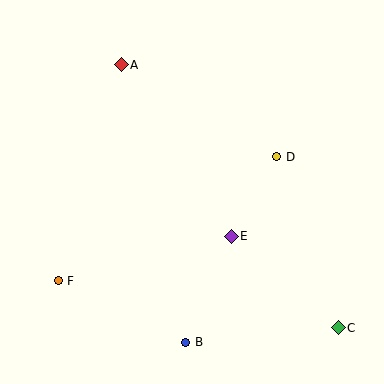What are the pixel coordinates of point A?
Point A is at (121, 65).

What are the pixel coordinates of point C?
Point C is at (338, 328).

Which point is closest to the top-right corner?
Point D is closest to the top-right corner.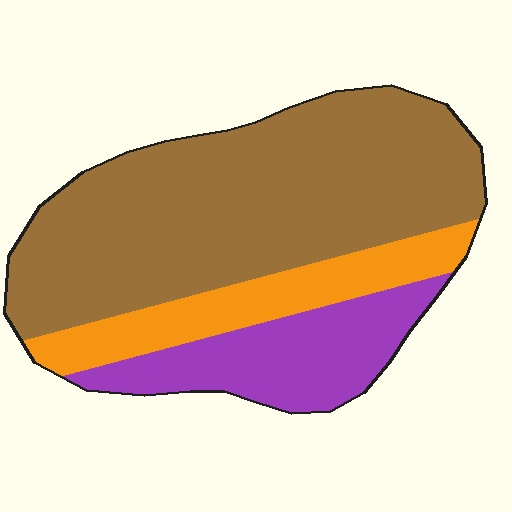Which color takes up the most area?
Brown, at roughly 60%.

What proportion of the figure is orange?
Orange takes up about one sixth (1/6) of the figure.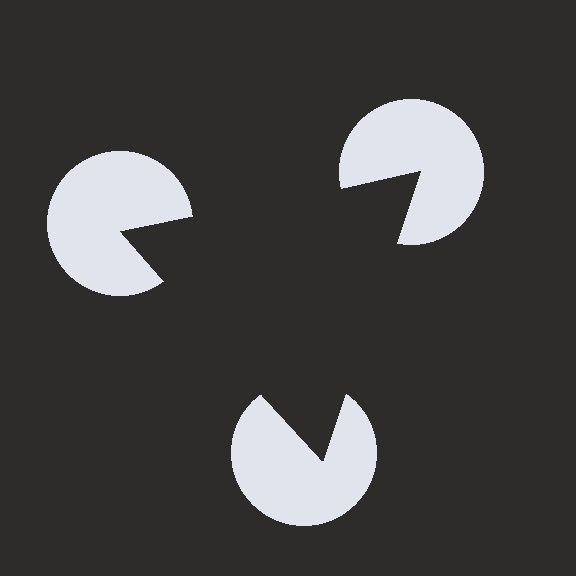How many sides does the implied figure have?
3 sides.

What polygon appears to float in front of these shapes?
An illusory triangle — its edges are inferred from the aligned wedge cuts in the pac-man discs, not physically drawn.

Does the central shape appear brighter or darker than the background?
It typically appears slightly darker than the background, even though no actual brightness change is drawn.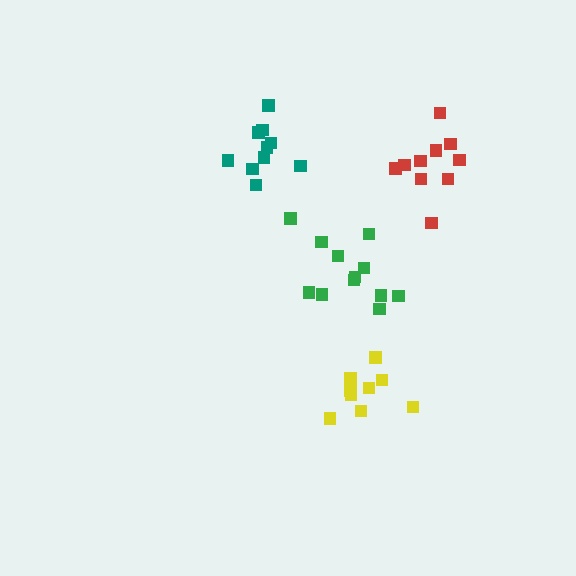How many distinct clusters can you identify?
There are 4 distinct clusters.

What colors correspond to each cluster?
The clusters are colored: red, teal, green, yellow.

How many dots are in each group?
Group 1: 10 dots, Group 2: 10 dots, Group 3: 12 dots, Group 4: 9 dots (41 total).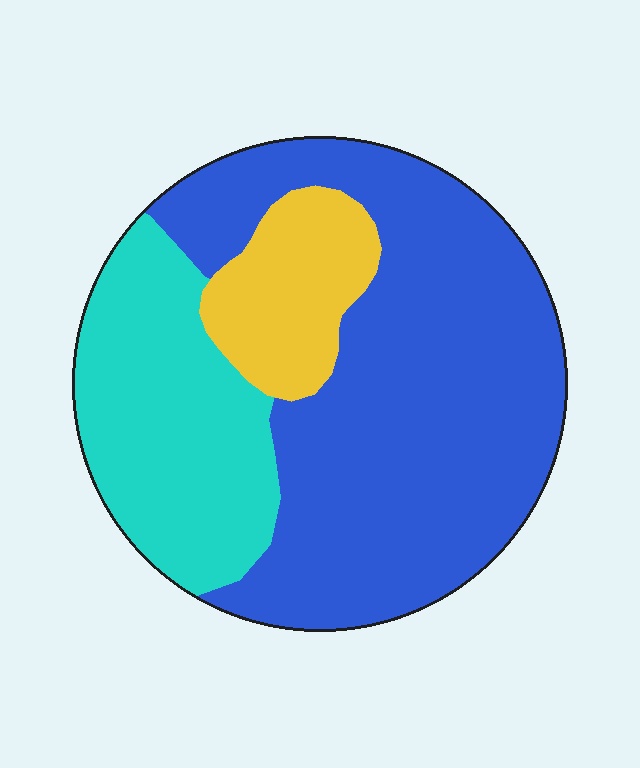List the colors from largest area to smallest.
From largest to smallest: blue, cyan, yellow.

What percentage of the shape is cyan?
Cyan takes up between a quarter and a half of the shape.